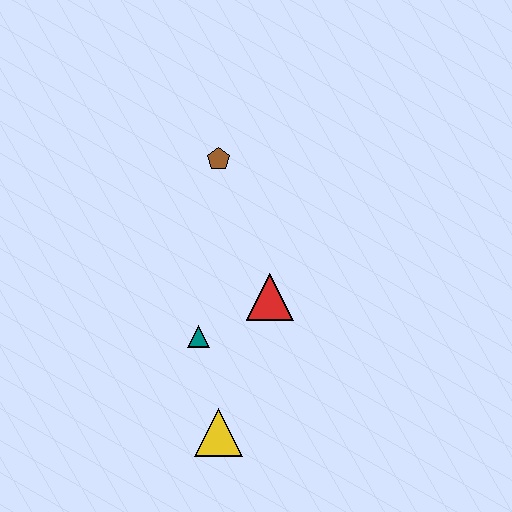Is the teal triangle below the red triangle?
Yes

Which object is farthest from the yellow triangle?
The brown pentagon is farthest from the yellow triangle.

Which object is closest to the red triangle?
The teal triangle is closest to the red triangle.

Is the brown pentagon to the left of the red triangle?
Yes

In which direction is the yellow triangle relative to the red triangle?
The yellow triangle is below the red triangle.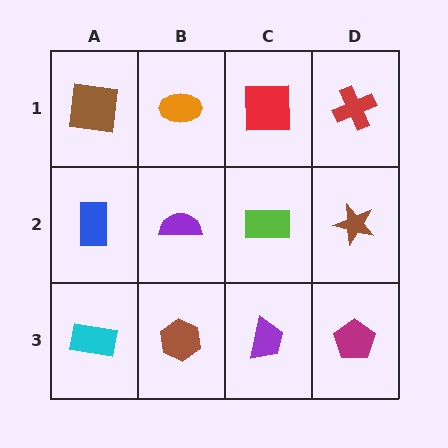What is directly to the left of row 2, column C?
A purple semicircle.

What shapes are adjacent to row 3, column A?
A blue rectangle (row 2, column A), a brown hexagon (row 3, column B).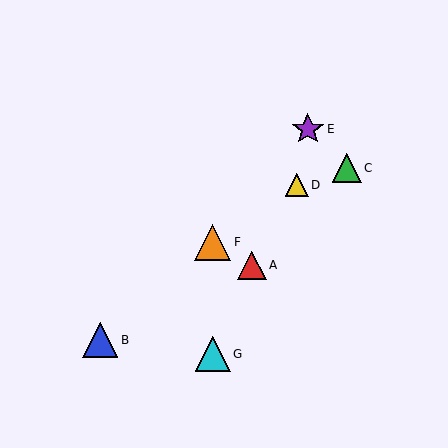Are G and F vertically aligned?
Yes, both are at x≈213.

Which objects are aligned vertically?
Objects F, G are aligned vertically.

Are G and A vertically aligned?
No, G is at x≈213 and A is at x≈252.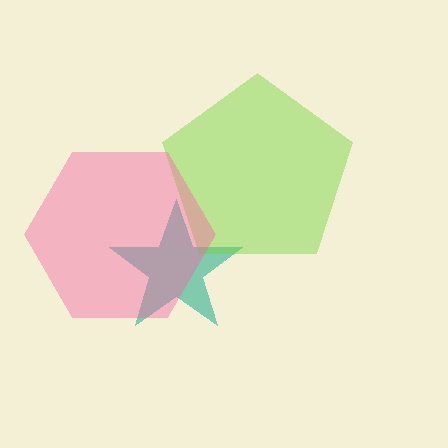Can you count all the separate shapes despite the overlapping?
Yes, there are 3 separate shapes.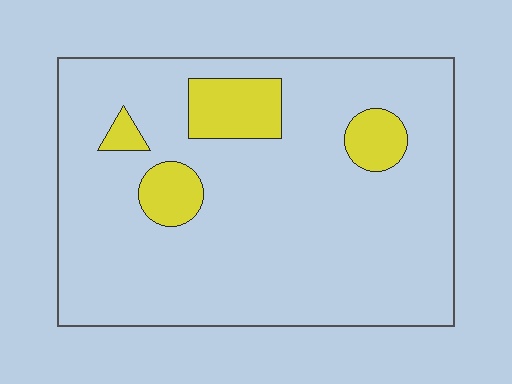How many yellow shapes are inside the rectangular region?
4.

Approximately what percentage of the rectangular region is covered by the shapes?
Approximately 15%.